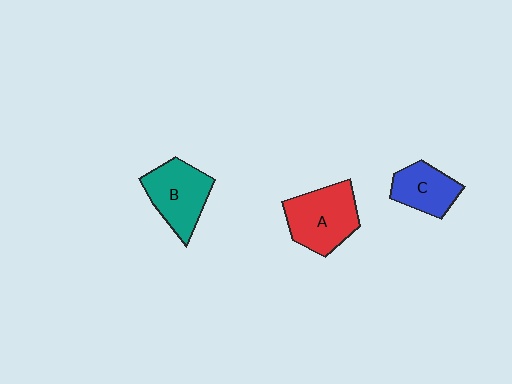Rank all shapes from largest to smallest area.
From largest to smallest: A (red), B (teal), C (blue).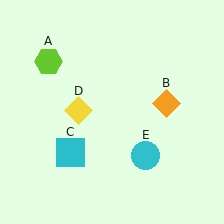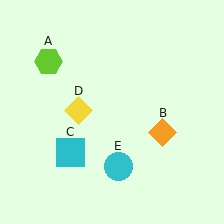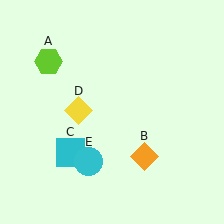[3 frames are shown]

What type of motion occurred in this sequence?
The orange diamond (object B), cyan circle (object E) rotated clockwise around the center of the scene.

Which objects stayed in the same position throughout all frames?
Lime hexagon (object A) and cyan square (object C) and yellow diamond (object D) remained stationary.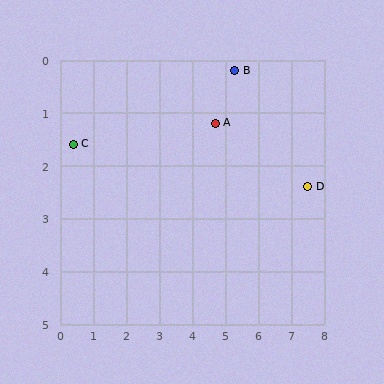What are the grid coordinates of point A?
Point A is at approximately (4.7, 1.2).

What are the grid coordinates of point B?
Point B is at approximately (5.3, 0.2).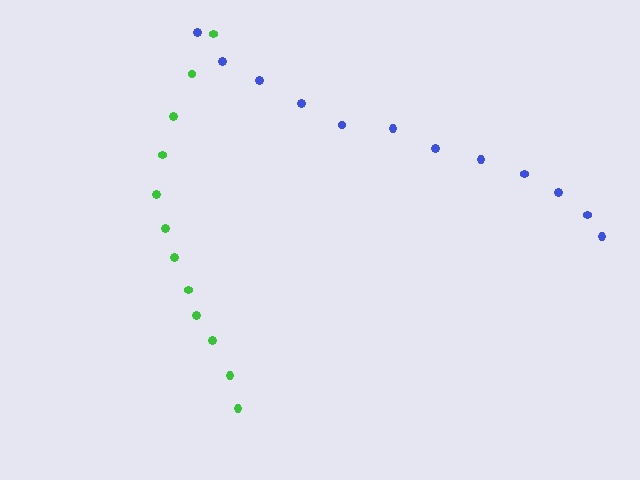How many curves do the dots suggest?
There are 2 distinct paths.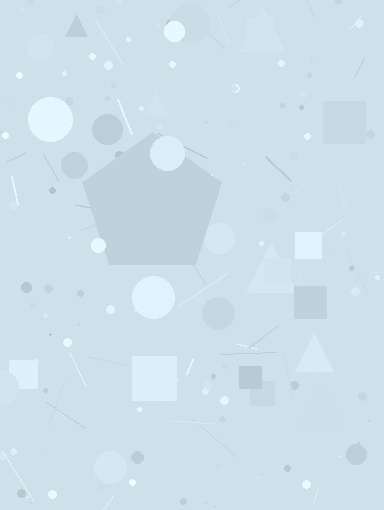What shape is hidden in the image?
A pentagon is hidden in the image.